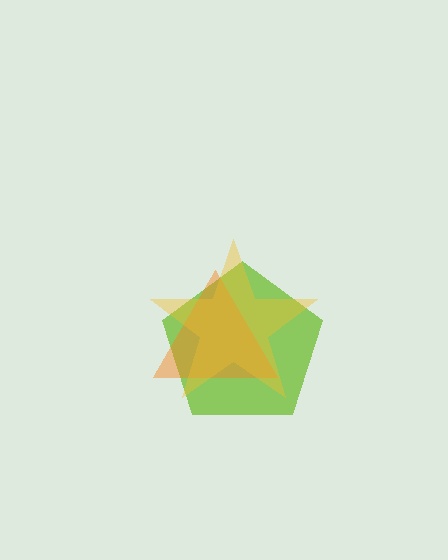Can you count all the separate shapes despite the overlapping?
Yes, there are 3 separate shapes.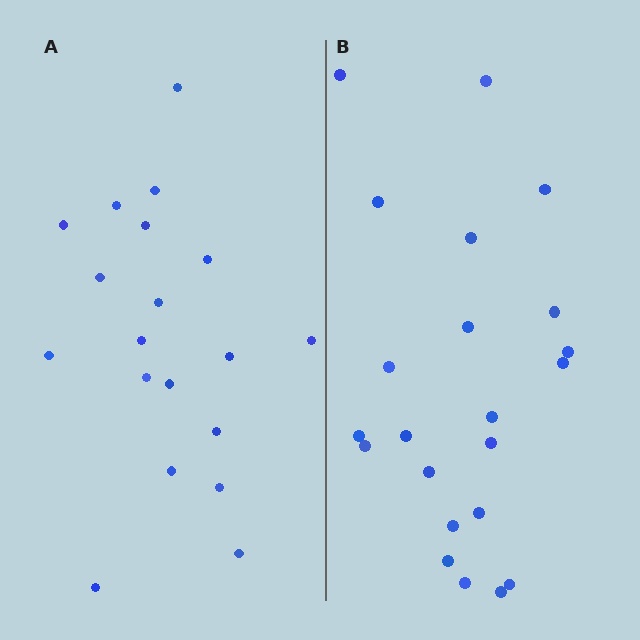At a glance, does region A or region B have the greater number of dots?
Region B (the right region) has more dots.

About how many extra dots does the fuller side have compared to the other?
Region B has just a few more — roughly 2 or 3 more dots than region A.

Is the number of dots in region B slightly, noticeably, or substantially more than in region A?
Region B has only slightly more — the two regions are fairly close. The ratio is roughly 1.2 to 1.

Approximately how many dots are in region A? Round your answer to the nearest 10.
About 20 dots. (The exact count is 19, which rounds to 20.)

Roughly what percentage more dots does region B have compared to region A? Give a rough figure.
About 15% more.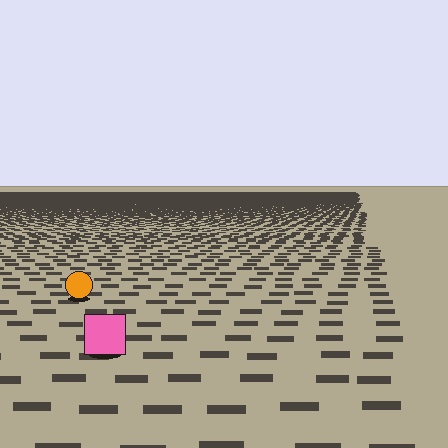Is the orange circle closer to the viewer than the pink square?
No. The pink square is closer — you can tell from the texture gradient: the ground texture is coarser near it.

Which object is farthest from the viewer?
The orange circle is farthest from the viewer. It appears smaller and the ground texture around it is denser.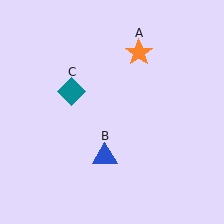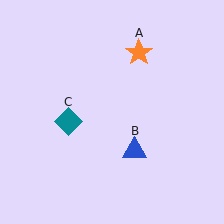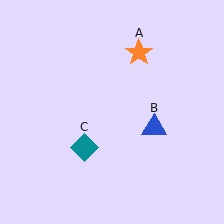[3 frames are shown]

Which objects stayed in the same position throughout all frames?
Orange star (object A) remained stationary.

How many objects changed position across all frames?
2 objects changed position: blue triangle (object B), teal diamond (object C).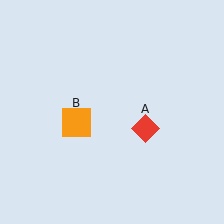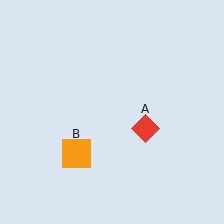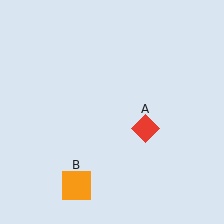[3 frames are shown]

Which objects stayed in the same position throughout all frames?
Red diamond (object A) remained stationary.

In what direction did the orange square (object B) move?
The orange square (object B) moved down.